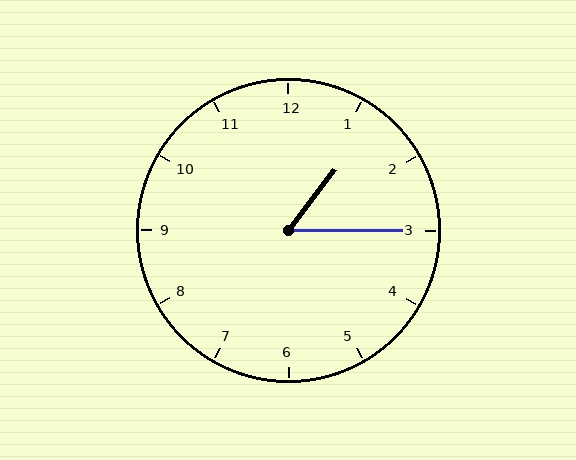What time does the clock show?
1:15.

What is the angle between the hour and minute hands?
Approximately 52 degrees.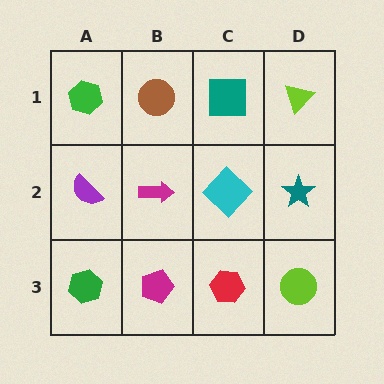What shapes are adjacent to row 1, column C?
A cyan diamond (row 2, column C), a brown circle (row 1, column B), a lime triangle (row 1, column D).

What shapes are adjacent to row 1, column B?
A magenta arrow (row 2, column B), a green hexagon (row 1, column A), a teal square (row 1, column C).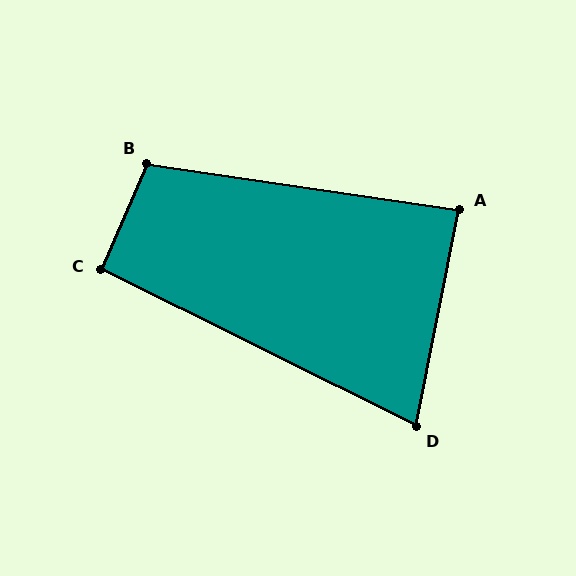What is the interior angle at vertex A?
Approximately 87 degrees (approximately right).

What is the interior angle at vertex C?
Approximately 93 degrees (approximately right).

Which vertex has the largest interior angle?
B, at approximately 105 degrees.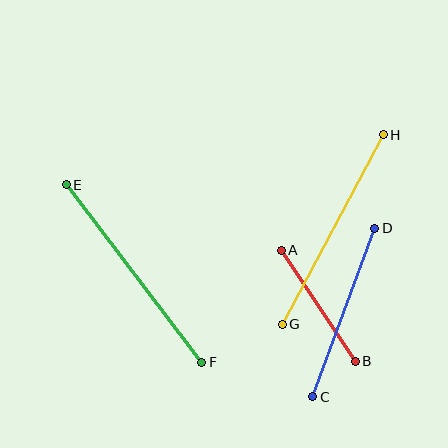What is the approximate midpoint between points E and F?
The midpoint is at approximately (134, 273) pixels.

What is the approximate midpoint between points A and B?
The midpoint is at approximately (318, 306) pixels.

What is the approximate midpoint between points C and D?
The midpoint is at approximately (344, 312) pixels.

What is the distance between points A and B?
The distance is approximately 133 pixels.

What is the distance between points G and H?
The distance is approximately 215 pixels.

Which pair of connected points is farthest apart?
Points E and F are farthest apart.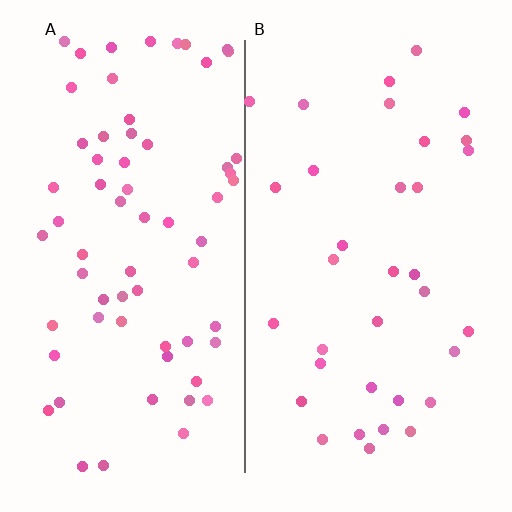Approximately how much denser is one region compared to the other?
Approximately 1.9× — region A over region B.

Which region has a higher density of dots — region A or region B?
A (the left).